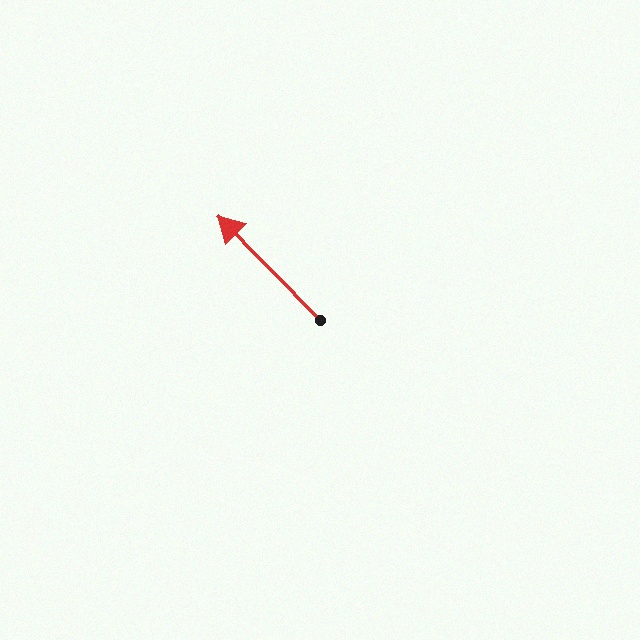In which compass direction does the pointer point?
Northwest.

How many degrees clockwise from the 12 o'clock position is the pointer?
Approximately 316 degrees.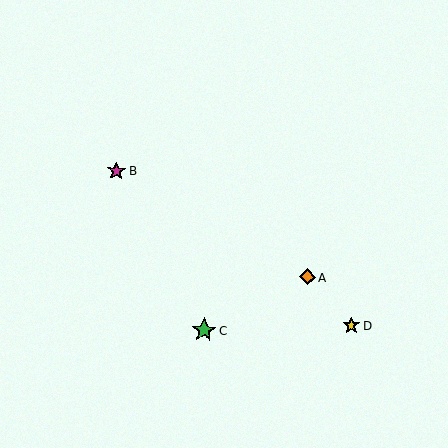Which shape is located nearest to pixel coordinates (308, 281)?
The orange diamond (labeled A) at (307, 277) is nearest to that location.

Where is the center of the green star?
The center of the green star is at (204, 330).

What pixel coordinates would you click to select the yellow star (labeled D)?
Click at (351, 326) to select the yellow star D.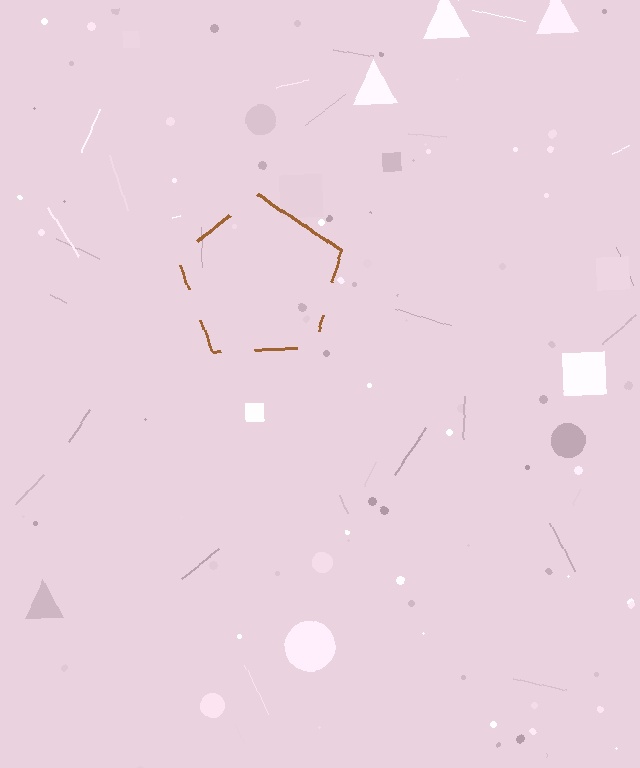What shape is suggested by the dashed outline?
The dashed outline suggests a pentagon.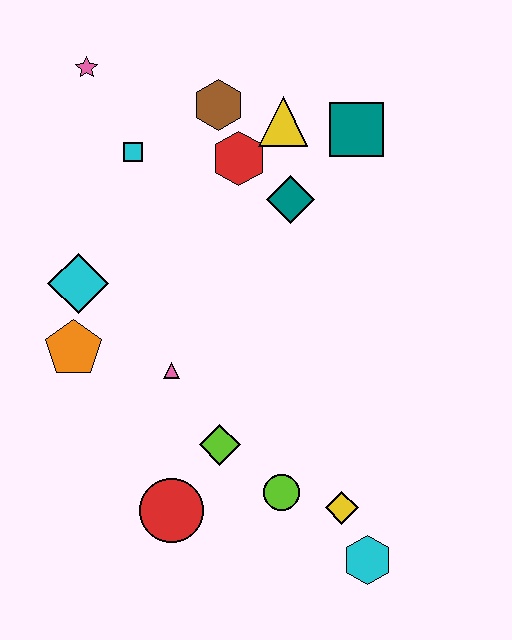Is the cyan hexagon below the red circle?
Yes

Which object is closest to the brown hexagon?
The red hexagon is closest to the brown hexagon.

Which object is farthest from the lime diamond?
The pink star is farthest from the lime diamond.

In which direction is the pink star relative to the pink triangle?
The pink star is above the pink triangle.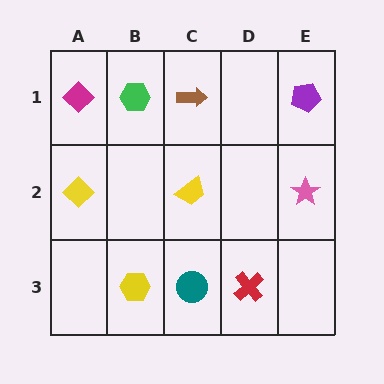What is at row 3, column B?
A yellow hexagon.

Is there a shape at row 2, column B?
No, that cell is empty.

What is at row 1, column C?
A brown arrow.